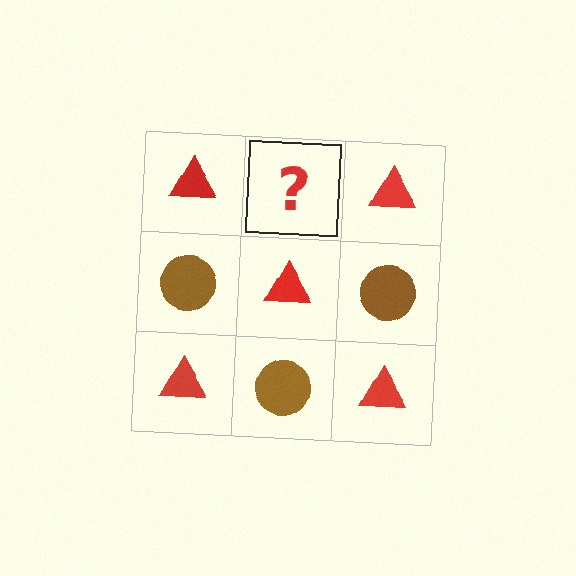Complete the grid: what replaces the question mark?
The question mark should be replaced with a brown circle.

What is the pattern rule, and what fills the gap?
The rule is that it alternates red triangle and brown circle in a checkerboard pattern. The gap should be filled with a brown circle.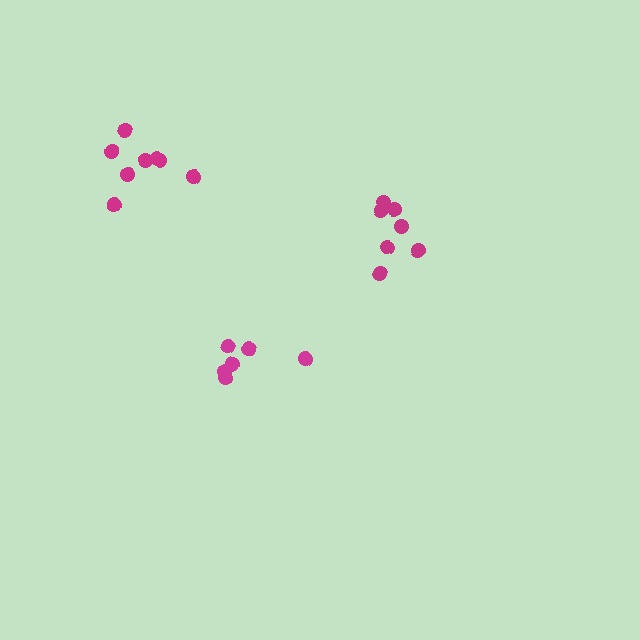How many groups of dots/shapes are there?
There are 3 groups.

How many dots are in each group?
Group 1: 8 dots, Group 2: 7 dots, Group 3: 6 dots (21 total).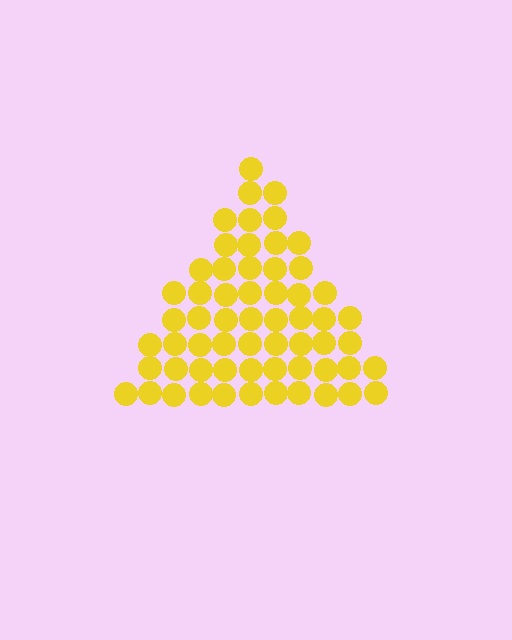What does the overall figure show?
The overall figure shows a triangle.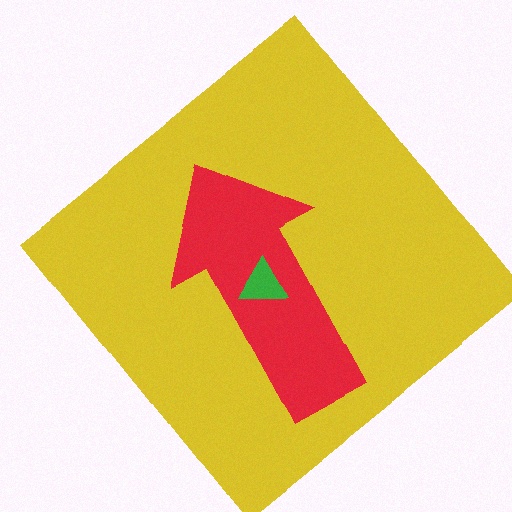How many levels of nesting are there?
3.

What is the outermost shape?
The yellow diamond.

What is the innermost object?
The green triangle.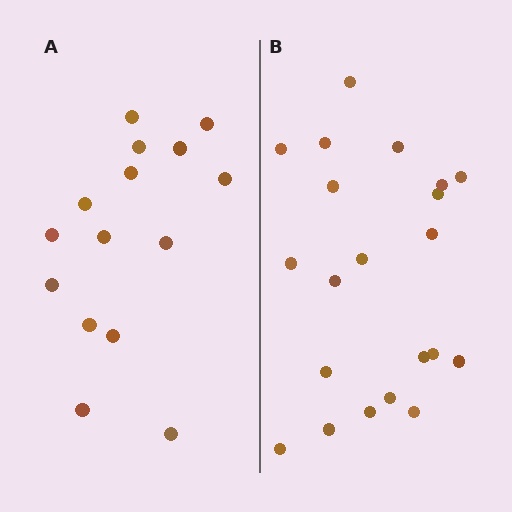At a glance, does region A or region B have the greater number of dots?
Region B (the right region) has more dots.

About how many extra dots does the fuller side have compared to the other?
Region B has about 6 more dots than region A.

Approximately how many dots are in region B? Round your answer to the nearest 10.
About 20 dots. (The exact count is 21, which rounds to 20.)